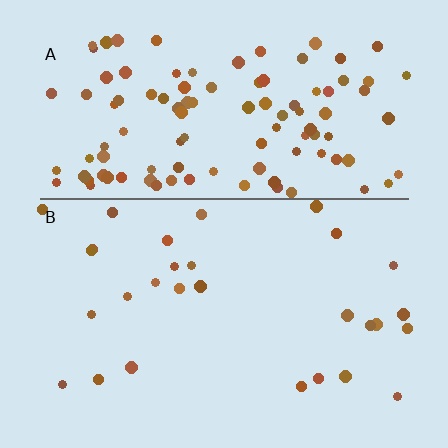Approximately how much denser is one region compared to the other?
Approximately 3.9× — region A over region B.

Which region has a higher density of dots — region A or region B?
A (the top).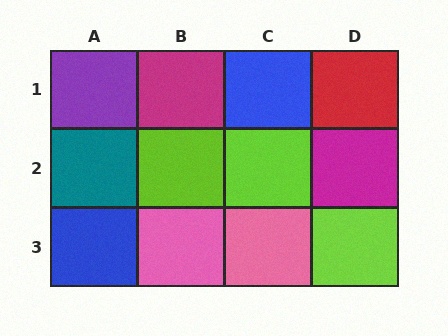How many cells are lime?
3 cells are lime.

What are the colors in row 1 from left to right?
Purple, magenta, blue, red.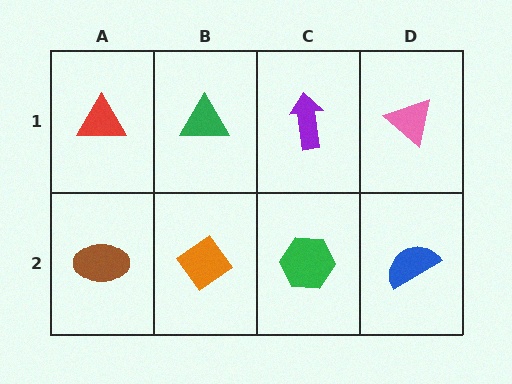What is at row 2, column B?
An orange diamond.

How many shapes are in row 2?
4 shapes.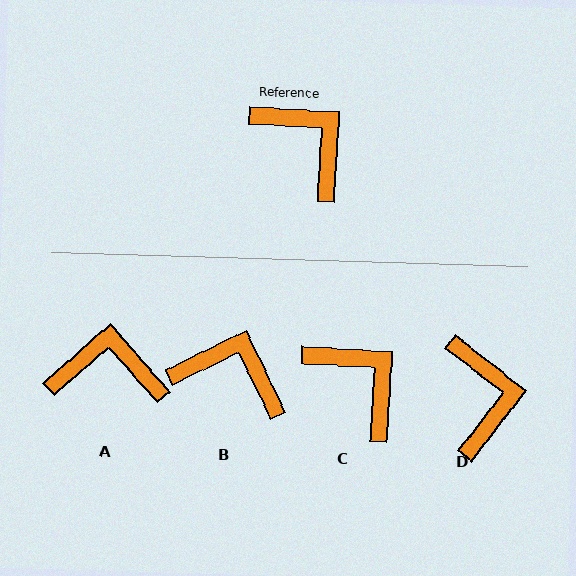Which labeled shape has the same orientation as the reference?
C.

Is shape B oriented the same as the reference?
No, it is off by about 29 degrees.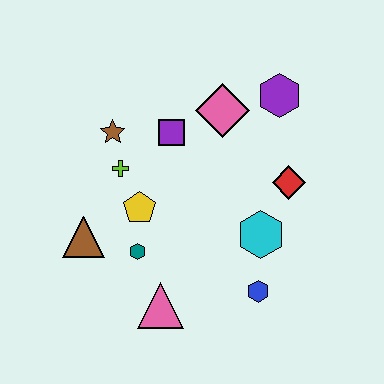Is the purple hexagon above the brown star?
Yes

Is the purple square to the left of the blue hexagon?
Yes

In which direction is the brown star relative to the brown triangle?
The brown star is above the brown triangle.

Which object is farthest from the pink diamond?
The pink triangle is farthest from the pink diamond.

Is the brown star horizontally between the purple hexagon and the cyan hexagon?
No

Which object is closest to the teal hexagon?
The yellow pentagon is closest to the teal hexagon.